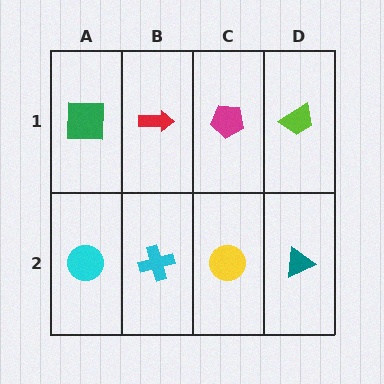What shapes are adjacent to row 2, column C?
A magenta pentagon (row 1, column C), a cyan cross (row 2, column B), a teal triangle (row 2, column D).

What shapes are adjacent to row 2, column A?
A green square (row 1, column A), a cyan cross (row 2, column B).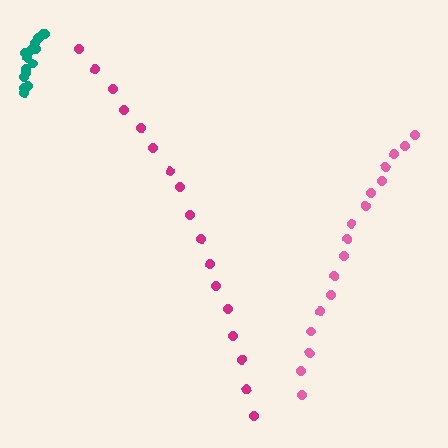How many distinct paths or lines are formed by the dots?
There are 3 distinct paths.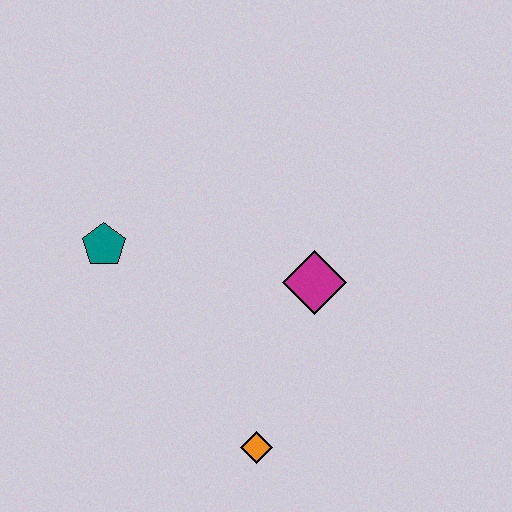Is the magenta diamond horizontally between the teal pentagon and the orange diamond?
No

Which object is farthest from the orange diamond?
The teal pentagon is farthest from the orange diamond.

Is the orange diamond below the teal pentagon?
Yes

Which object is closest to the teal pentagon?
The magenta diamond is closest to the teal pentagon.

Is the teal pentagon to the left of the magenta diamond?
Yes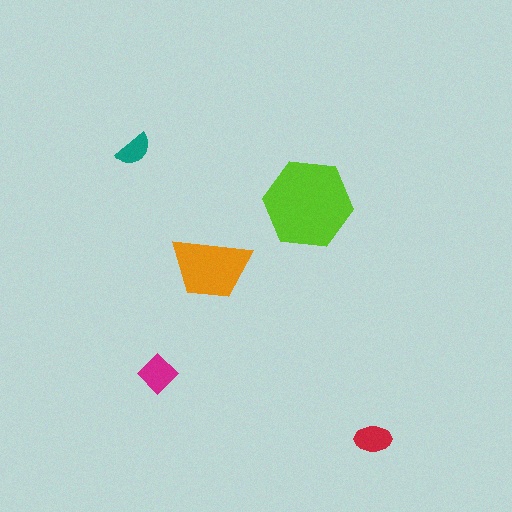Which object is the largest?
The lime hexagon.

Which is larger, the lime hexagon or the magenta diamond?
The lime hexagon.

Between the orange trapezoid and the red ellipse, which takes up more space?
The orange trapezoid.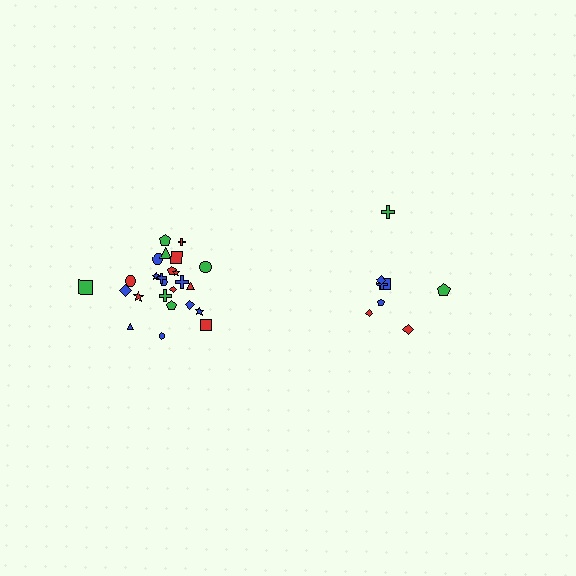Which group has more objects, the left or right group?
The left group.